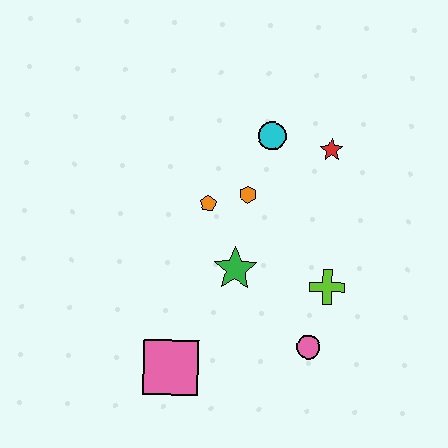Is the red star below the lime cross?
No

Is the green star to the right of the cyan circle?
No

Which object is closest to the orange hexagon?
The orange pentagon is closest to the orange hexagon.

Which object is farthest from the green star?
The red star is farthest from the green star.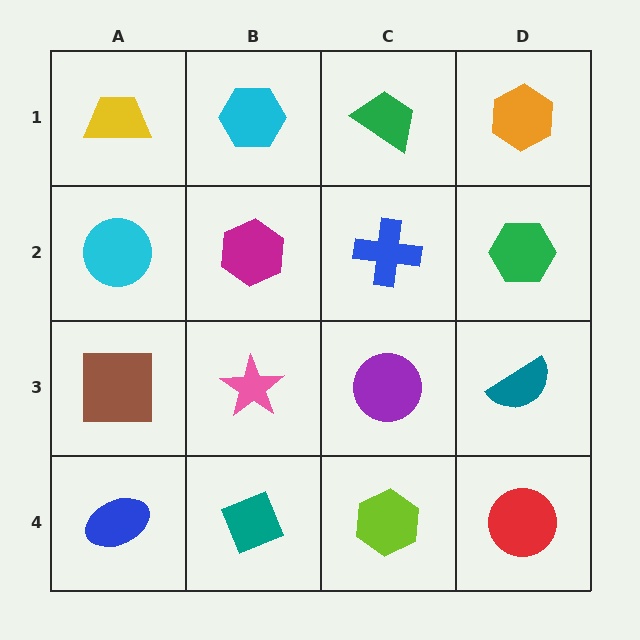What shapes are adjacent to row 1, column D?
A green hexagon (row 2, column D), a green trapezoid (row 1, column C).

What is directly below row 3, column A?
A blue ellipse.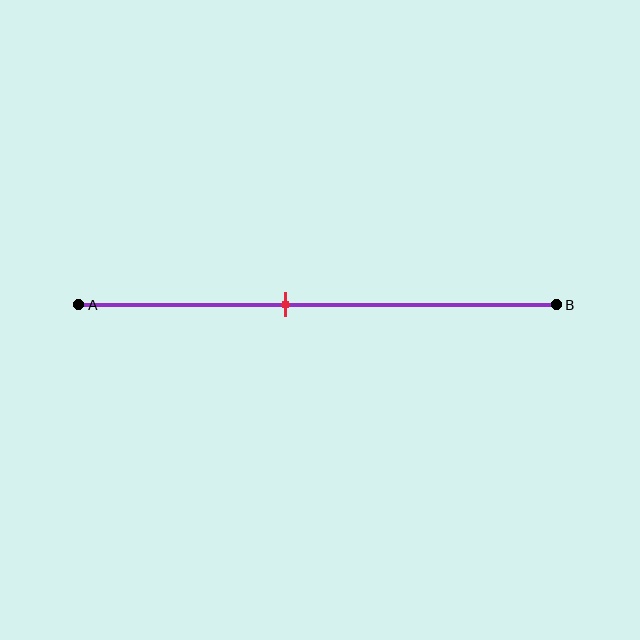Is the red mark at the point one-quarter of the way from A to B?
No, the mark is at about 45% from A, not at the 25% one-quarter point.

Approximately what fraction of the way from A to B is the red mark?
The red mark is approximately 45% of the way from A to B.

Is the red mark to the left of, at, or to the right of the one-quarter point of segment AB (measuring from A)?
The red mark is to the right of the one-quarter point of segment AB.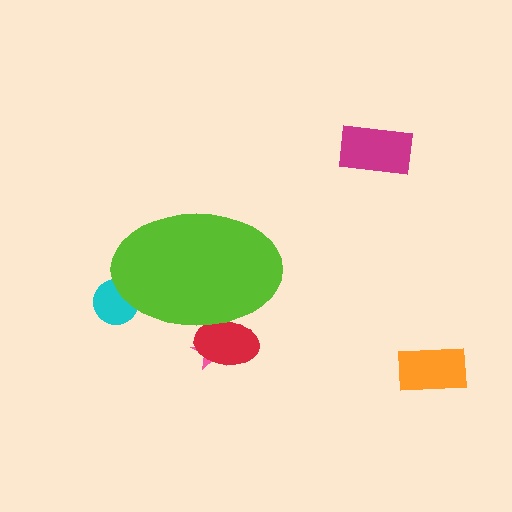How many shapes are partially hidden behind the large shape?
3 shapes are partially hidden.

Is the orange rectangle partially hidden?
No, the orange rectangle is fully visible.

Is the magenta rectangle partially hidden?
No, the magenta rectangle is fully visible.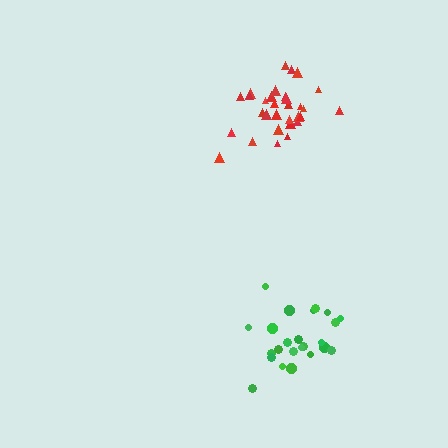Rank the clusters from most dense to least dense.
red, green.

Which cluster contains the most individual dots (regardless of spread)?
Red (31).